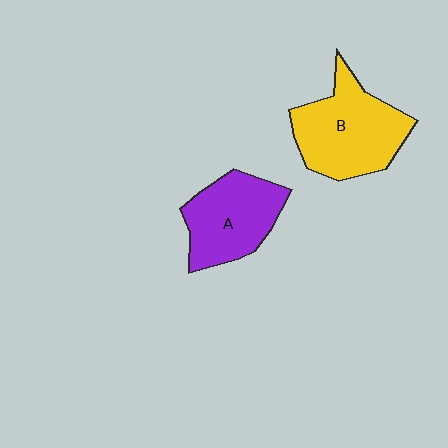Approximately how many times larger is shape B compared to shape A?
Approximately 1.2 times.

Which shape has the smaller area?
Shape A (purple).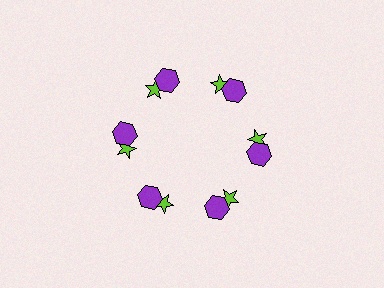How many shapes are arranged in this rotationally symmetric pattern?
There are 12 shapes, arranged in 6 groups of 2.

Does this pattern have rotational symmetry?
Yes, this pattern has 6-fold rotational symmetry. It looks the same after rotating 60 degrees around the center.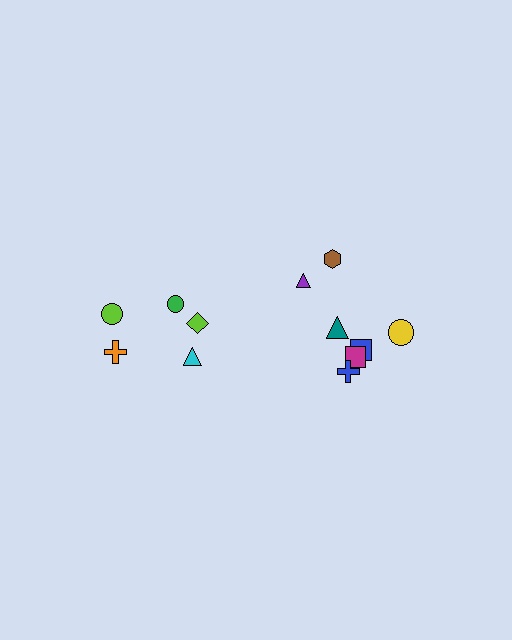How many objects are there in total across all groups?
There are 12 objects.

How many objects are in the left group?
There are 5 objects.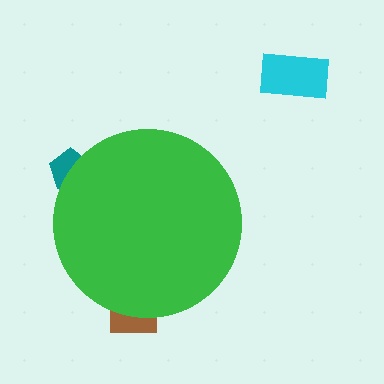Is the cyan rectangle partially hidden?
No, the cyan rectangle is fully visible.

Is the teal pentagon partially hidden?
Yes, the teal pentagon is partially hidden behind the green circle.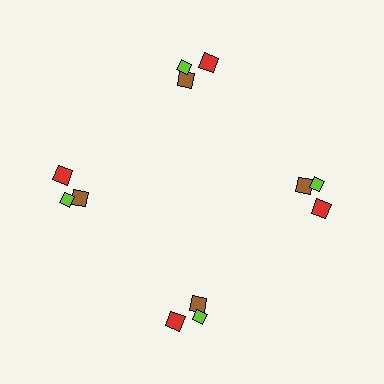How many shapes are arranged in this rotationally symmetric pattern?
There are 12 shapes, arranged in 4 groups of 3.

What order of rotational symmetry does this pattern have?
This pattern has 4-fold rotational symmetry.